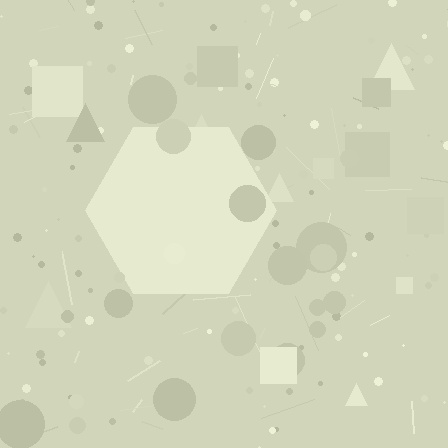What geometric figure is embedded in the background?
A hexagon is embedded in the background.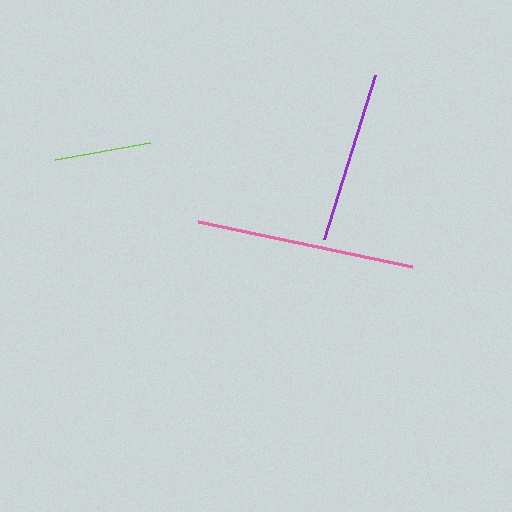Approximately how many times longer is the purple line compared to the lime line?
The purple line is approximately 1.8 times the length of the lime line.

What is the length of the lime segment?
The lime segment is approximately 96 pixels long.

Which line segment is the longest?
The pink line is the longest at approximately 219 pixels.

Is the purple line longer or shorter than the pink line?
The pink line is longer than the purple line.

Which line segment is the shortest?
The lime line is the shortest at approximately 96 pixels.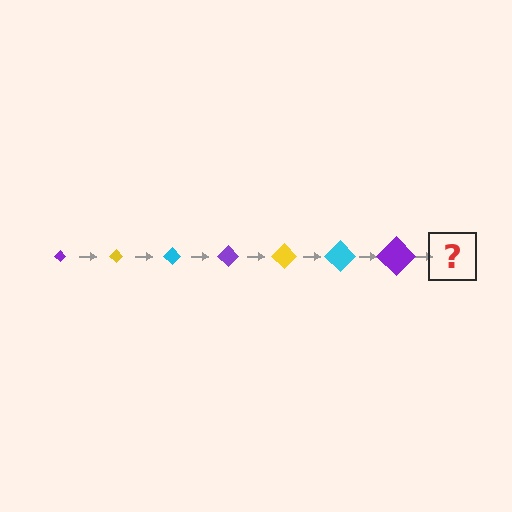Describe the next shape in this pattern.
It should be a yellow diamond, larger than the previous one.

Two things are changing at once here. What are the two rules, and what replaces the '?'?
The two rules are that the diamond grows larger each step and the color cycles through purple, yellow, and cyan. The '?' should be a yellow diamond, larger than the previous one.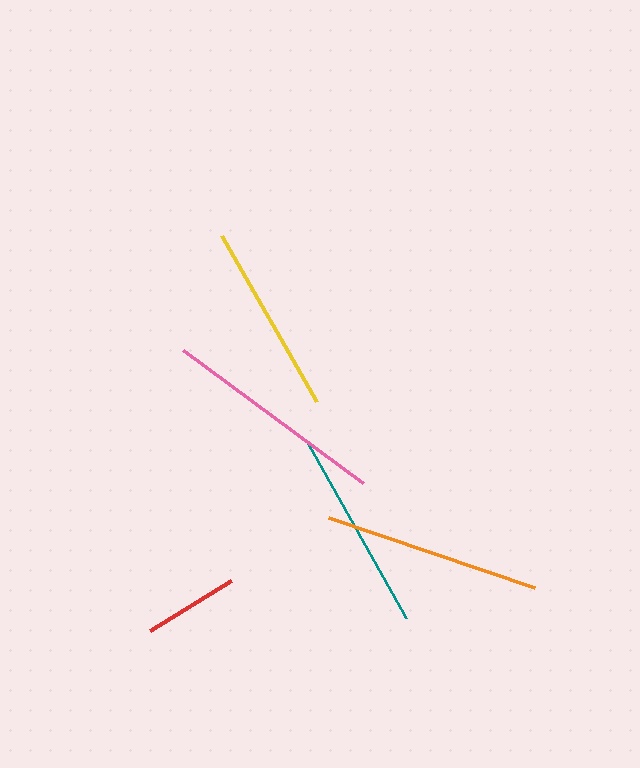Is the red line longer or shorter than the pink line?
The pink line is longer than the red line.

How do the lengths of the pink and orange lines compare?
The pink and orange lines are approximately the same length.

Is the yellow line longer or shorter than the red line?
The yellow line is longer than the red line.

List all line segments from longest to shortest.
From longest to shortest: pink, orange, teal, yellow, red.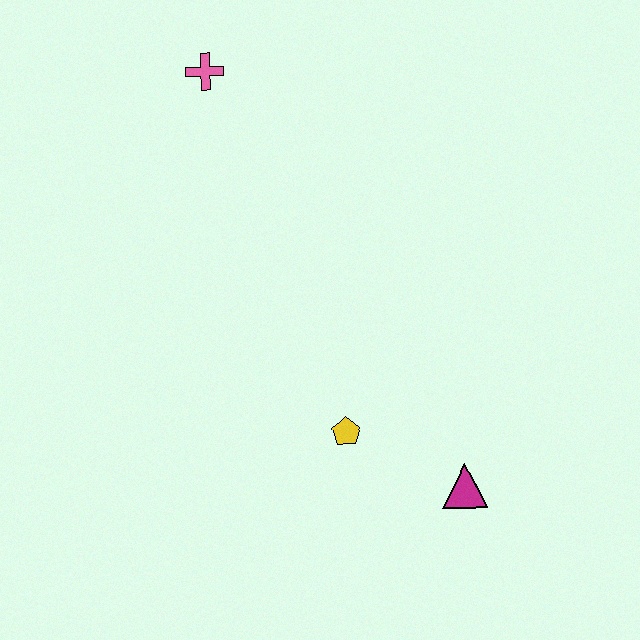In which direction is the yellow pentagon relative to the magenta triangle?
The yellow pentagon is to the left of the magenta triangle.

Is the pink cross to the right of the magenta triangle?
No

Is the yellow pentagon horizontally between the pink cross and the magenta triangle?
Yes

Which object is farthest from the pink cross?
The magenta triangle is farthest from the pink cross.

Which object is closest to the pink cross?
The yellow pentagon is closest to the pink cross.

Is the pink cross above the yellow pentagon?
Yes